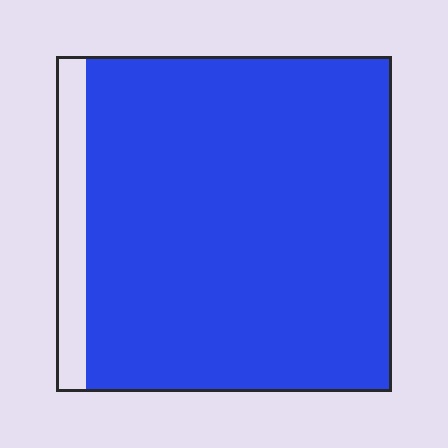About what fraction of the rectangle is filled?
About nine tenths (9/10).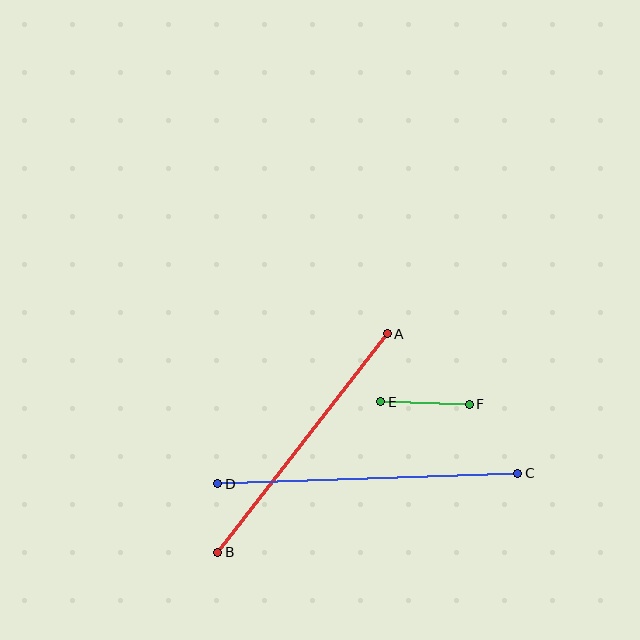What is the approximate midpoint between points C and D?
The midpoint is at approximately (368, 479) pixels.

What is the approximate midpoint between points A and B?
The midpoint is at approximately (302, 443) pixels.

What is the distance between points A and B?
The distance is approximately 277 pixels.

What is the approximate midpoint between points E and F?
The midpoint is at approximately (425, 403) pixels.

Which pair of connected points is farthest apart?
Points C and D are farthest apart.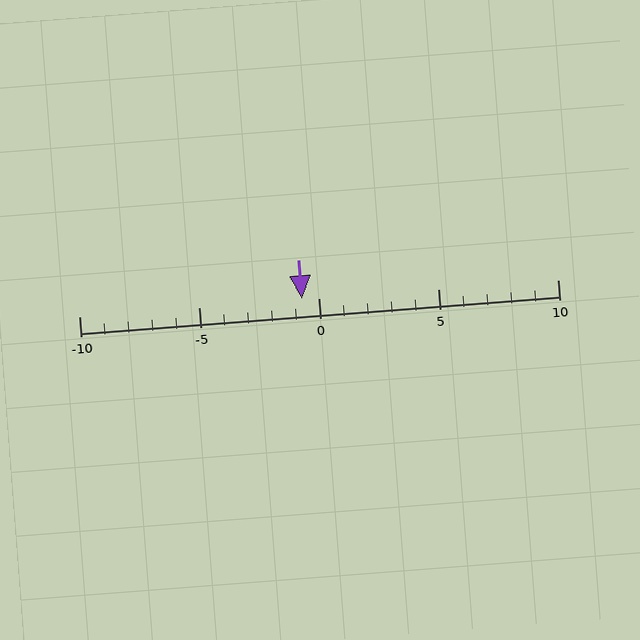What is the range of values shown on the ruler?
The ruler shows values from -10 to 10.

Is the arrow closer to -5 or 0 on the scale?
The arrow is closer to 0.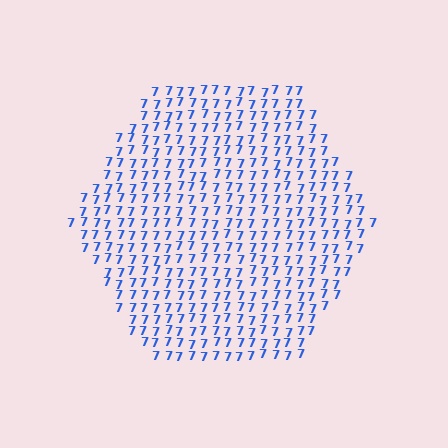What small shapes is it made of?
It is made of small digit 7's.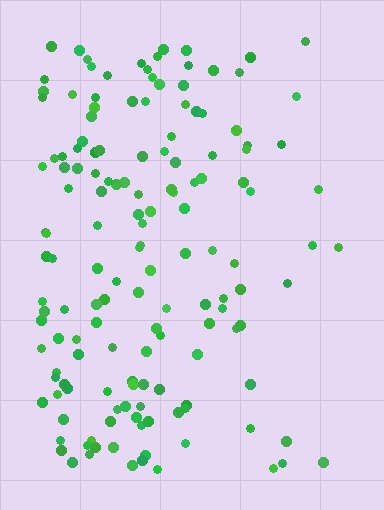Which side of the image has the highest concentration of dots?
The left.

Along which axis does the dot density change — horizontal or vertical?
Horizontal.